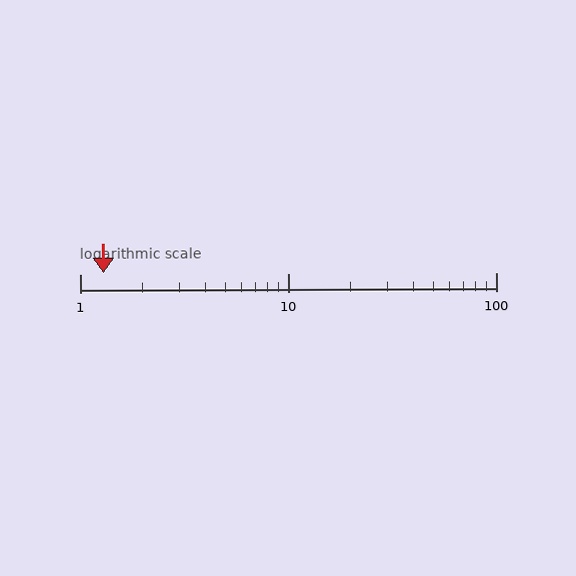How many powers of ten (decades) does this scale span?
The scale spans 2 decades, from 1 to 100.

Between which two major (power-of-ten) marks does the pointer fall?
The pointer is between 1 and 10.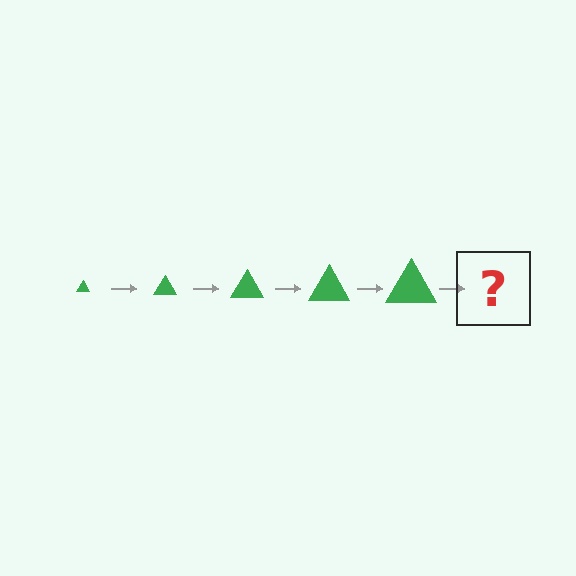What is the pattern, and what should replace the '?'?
The pattern is that the triangle gets progressively larger each step. The '?' should be a green triangle, larger than the previous one.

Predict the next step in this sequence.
The next step is a green triangle, larger than the previous one.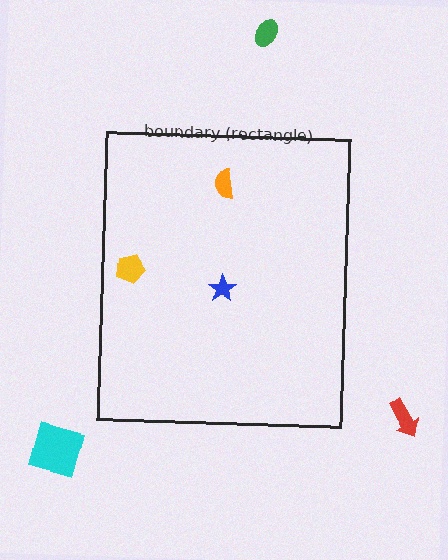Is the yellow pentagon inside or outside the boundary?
Inside.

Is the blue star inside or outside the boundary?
Inside.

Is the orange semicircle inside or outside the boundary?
Inside.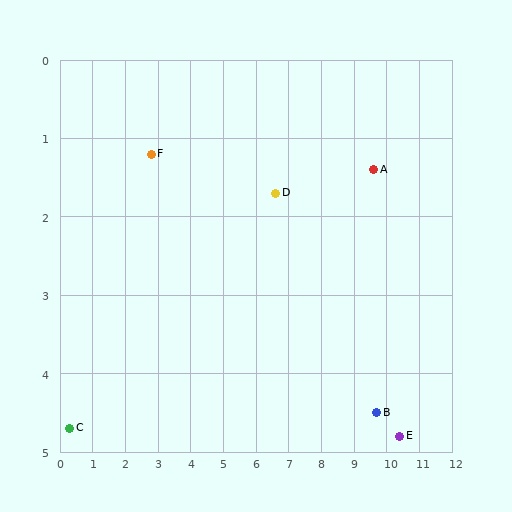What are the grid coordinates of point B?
Point B is at approximately (9.7, 4.5).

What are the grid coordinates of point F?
Point F is at approximately (2.8, 1.2).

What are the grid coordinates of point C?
Point C is at approximately (0.3, 4.7).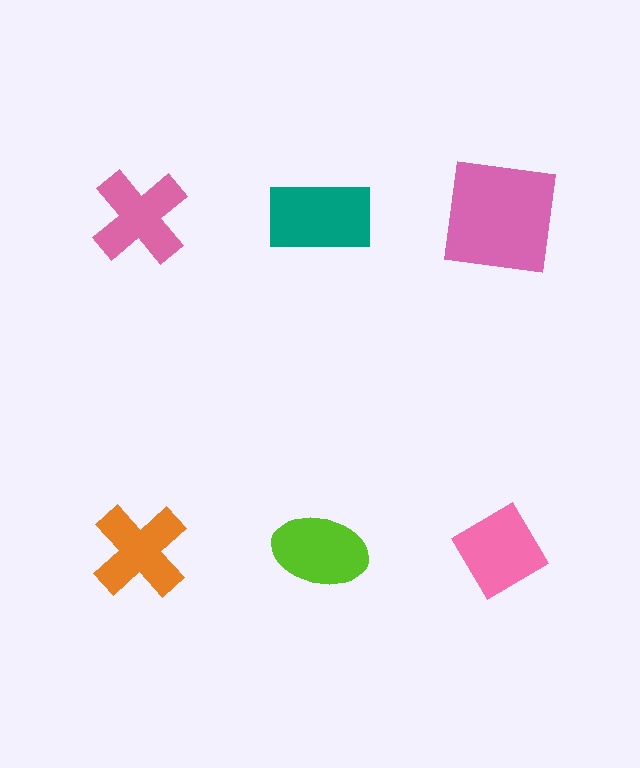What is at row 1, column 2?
A teal rectangle.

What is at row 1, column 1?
A pink cross.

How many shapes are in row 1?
3 shapes.